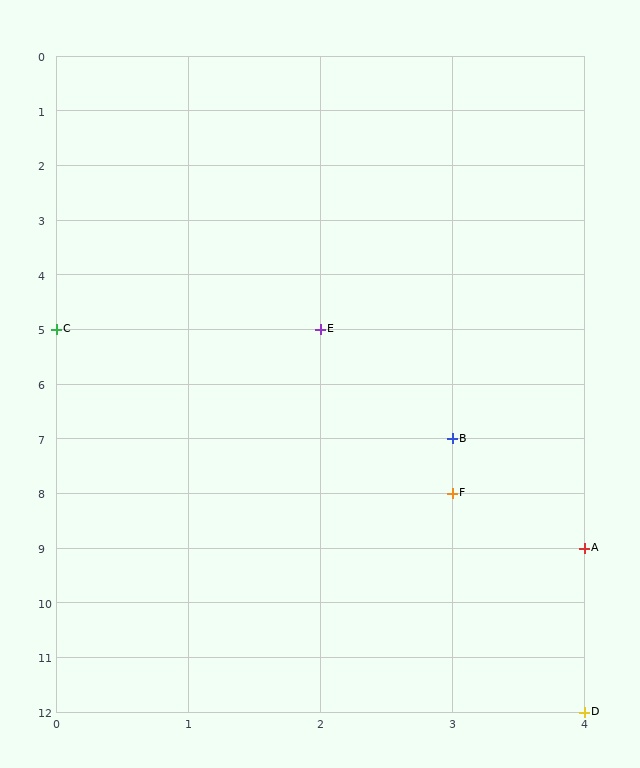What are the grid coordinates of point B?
Point B is at grid coordinates (3, 7).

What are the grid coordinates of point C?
Point C is at grid coordinates (0, 5).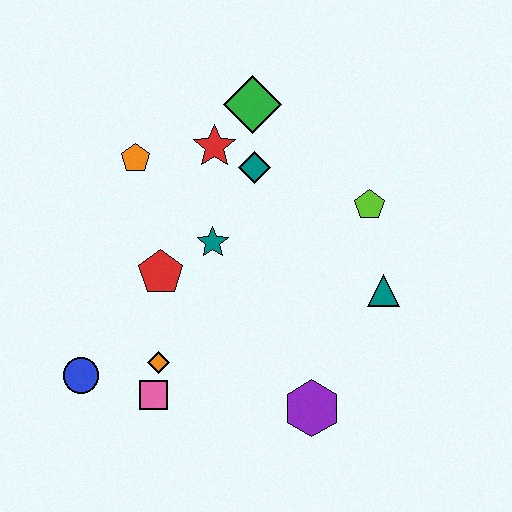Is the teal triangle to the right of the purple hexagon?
Yes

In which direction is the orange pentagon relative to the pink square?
The orange pentagon is above the pink square.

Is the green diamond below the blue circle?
No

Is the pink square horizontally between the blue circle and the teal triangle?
Yes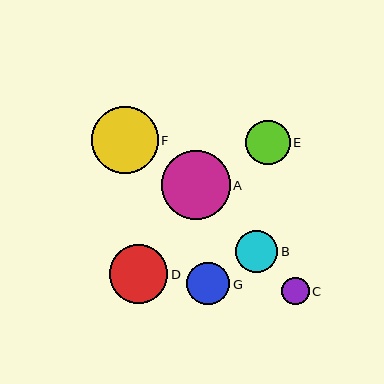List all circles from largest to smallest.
From largest to smallest: A, F, D, E, G, B, C.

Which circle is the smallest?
Circle C is the smallest with a size of approximately 27 pixels.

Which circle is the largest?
Circle A is the largest with a size of approximately 69 pixels.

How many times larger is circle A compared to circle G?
Circle A is approximately 1.6 times the size of circle G.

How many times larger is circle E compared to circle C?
Circle E is approximately 1.6 times the size of circle C.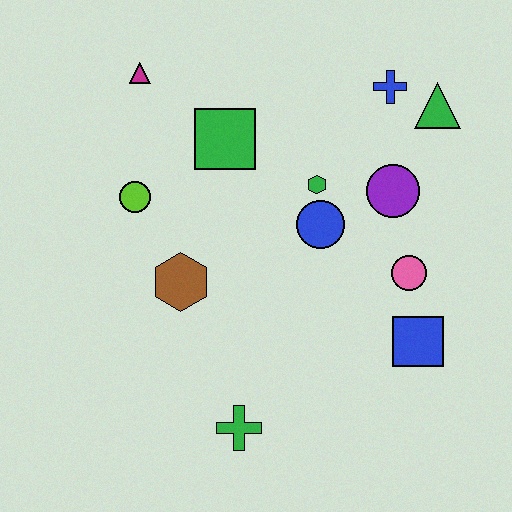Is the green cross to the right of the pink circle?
No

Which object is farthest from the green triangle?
The green cross is farthest from the green triangle.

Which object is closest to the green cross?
The brown hexagon is closest to the green cross.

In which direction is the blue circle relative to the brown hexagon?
The blue circle is to the right of the brown hexagon.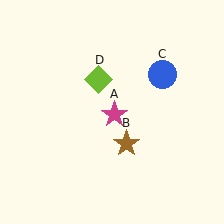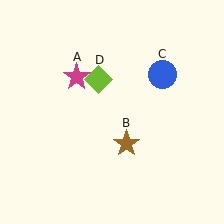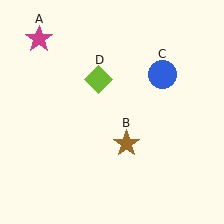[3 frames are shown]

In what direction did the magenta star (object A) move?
The magenta star (object A) moved up and to the left.